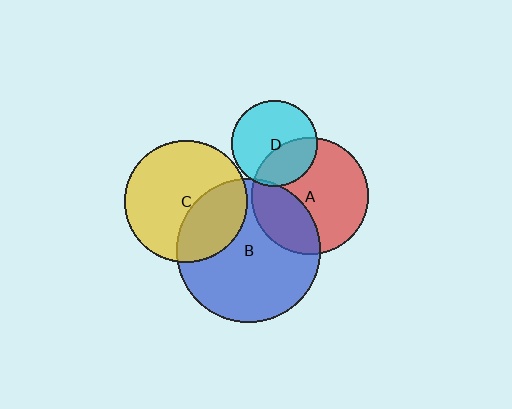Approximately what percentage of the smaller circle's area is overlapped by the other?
Approximately 35%.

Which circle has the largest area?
Circle B (blue).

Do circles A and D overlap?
Yes.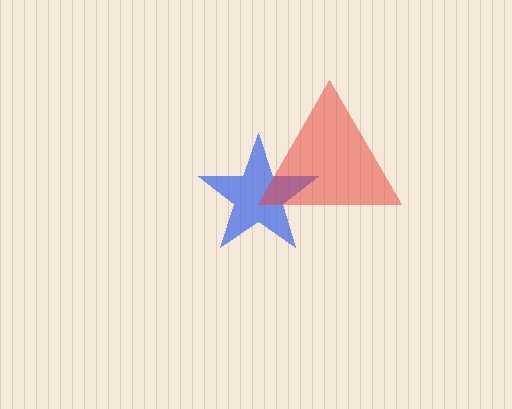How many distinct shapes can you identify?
There are 2 distinct shapes: a blue star, a red triangle.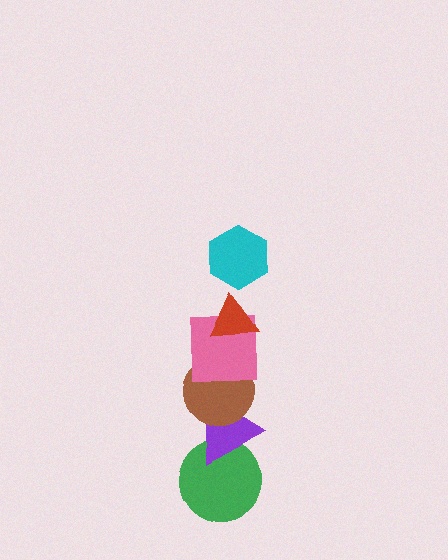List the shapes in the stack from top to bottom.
From top to bottom: the cyan hexagon, the red triangle, the pink square, the brown circle, the purple triangle, the green circle.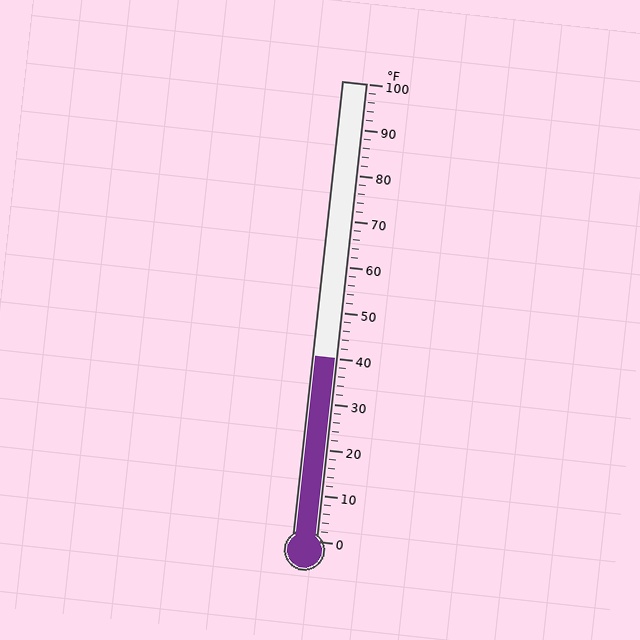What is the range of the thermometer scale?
The thermometer scale ranges from 0°F to 100°F.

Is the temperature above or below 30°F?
The temperature is above 30°F.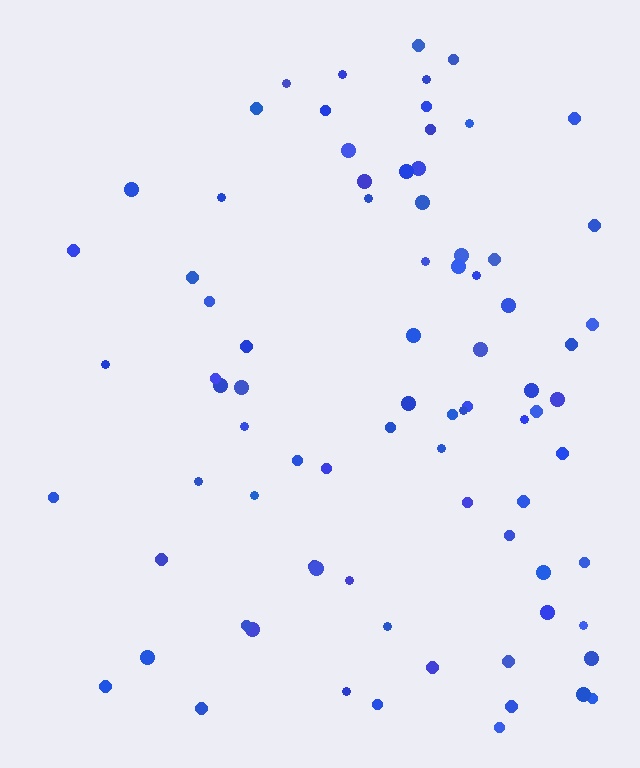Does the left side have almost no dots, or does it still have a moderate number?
Still a moderate number, just noticeably fewer than the right.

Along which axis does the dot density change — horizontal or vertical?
Horizontal.